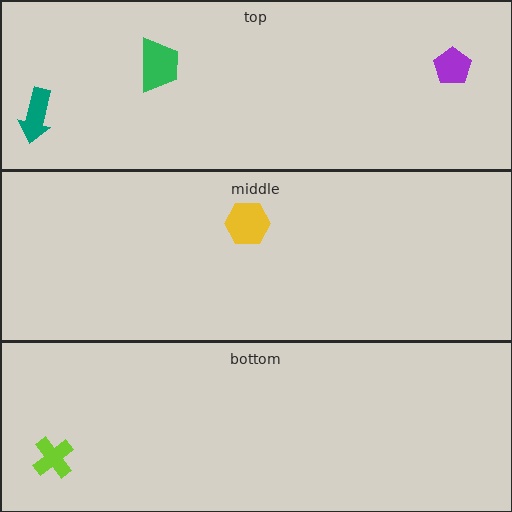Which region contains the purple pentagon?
The top region.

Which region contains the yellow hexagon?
The middle region.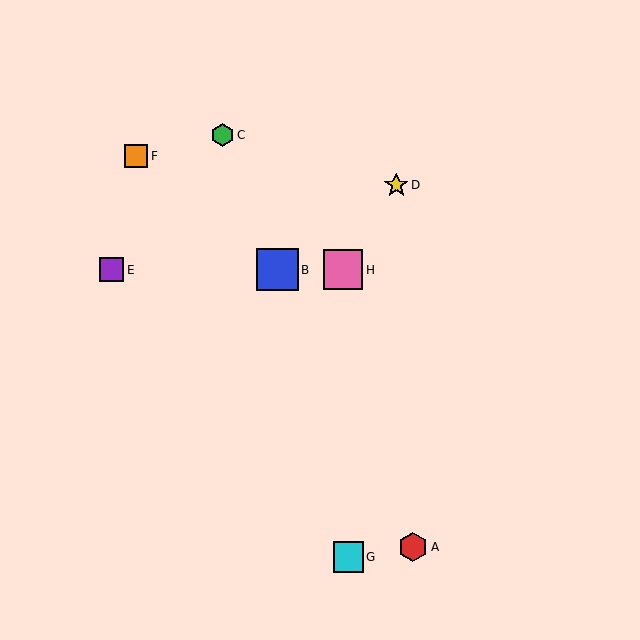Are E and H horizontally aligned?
Yes, both are at y≈270.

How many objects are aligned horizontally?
3 objects (B, E, H) are aligned horizontally.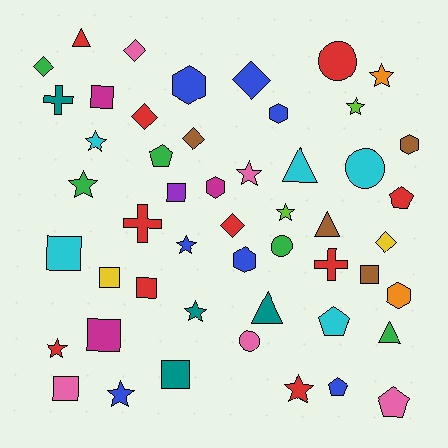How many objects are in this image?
There are 50 objects.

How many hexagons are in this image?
There are 6 hexagons.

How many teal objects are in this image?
There are 4 teal objects.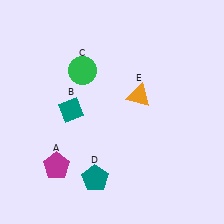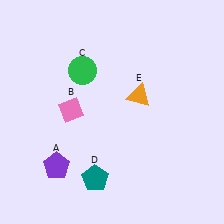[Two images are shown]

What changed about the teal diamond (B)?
In Image 1, B is teal. In Image 2, it changed to pink.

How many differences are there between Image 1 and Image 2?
There are 2 differences between the two images.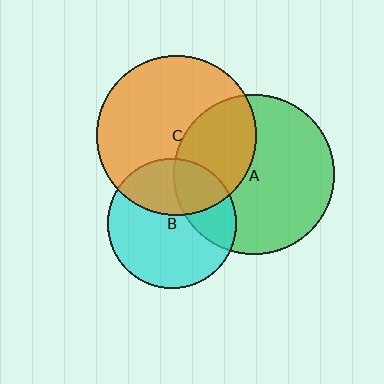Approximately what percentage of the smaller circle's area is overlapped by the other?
Approximately 35%.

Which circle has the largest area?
Circle C (orange).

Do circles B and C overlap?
Yes.